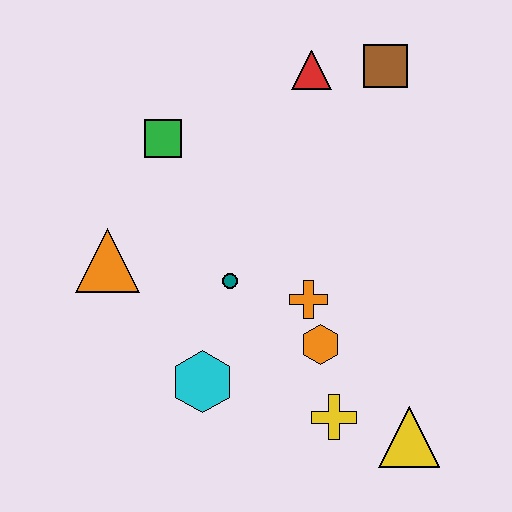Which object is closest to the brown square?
The red triangle is closest to the brown square.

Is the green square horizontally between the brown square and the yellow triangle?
No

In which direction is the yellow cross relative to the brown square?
The yellow cross is below the brown square.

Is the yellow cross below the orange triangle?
Yes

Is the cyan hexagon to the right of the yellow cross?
No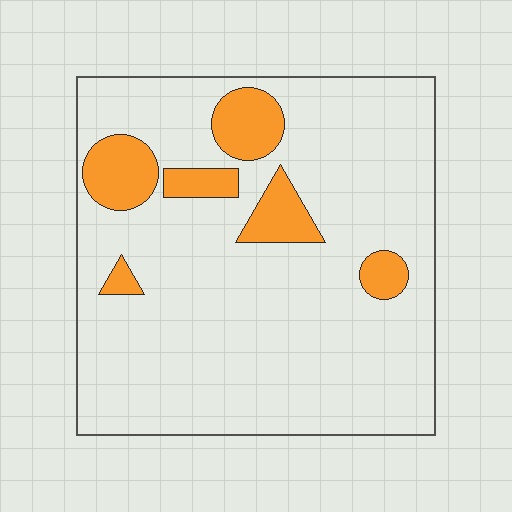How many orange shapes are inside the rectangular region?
6.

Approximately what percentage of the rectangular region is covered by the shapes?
Approximately 15%.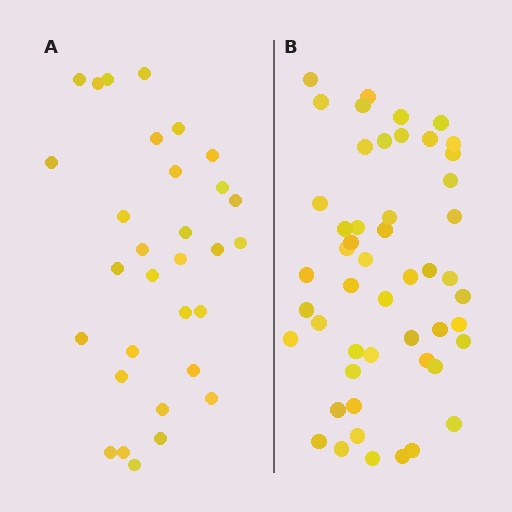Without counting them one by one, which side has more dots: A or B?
Region B (the right region) has more dots.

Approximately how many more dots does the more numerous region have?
Region B has approximately 20 more dots than region A.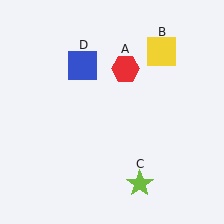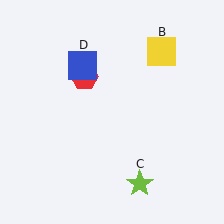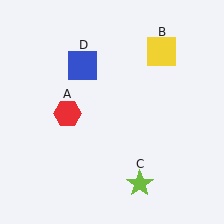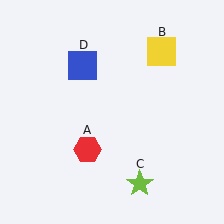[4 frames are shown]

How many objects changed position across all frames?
1 object changed position: red hexagon (object A).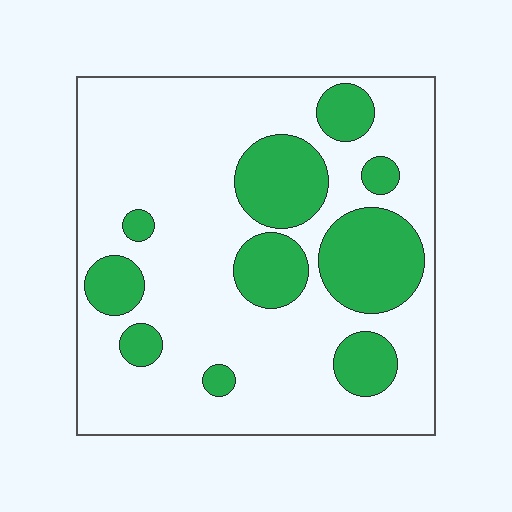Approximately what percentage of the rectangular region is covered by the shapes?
Approximately 25%.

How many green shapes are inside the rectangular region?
10.